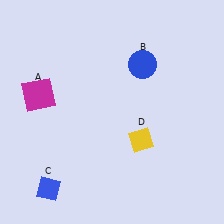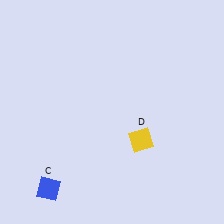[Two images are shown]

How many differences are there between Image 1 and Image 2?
There are 2 differences between the two images.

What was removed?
The magenta square (A), the blue circle (B) were removed in Image 2.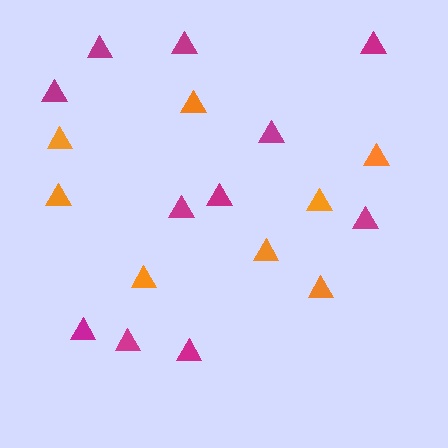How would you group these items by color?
There are 2 groups: one group of orange triangles (8) and one group of magenta triangles (11).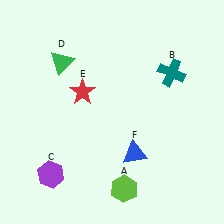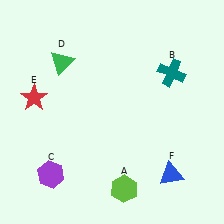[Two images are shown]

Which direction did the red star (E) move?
The red star (E) moved left.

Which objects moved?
The objects that moved are: the red star (E), the blue triangle (F).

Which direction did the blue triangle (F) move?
The blue triangle (F) moved right.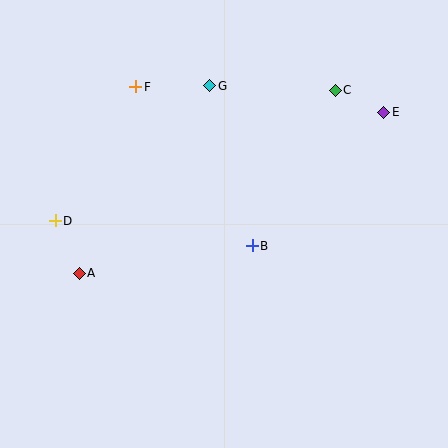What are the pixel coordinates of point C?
Point C is at (335, 90).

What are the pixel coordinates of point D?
Point D is at (55, 221).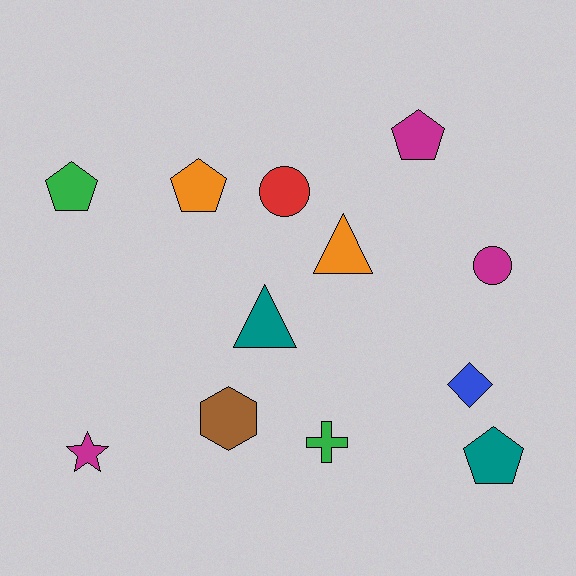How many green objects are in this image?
There are 2 green objects.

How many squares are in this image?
There are no squares.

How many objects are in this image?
There are 12 objects.